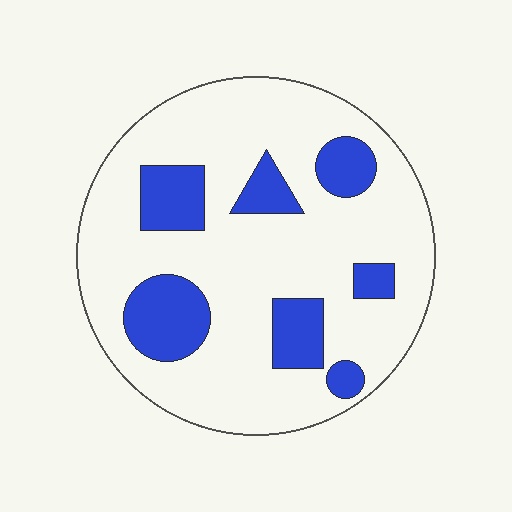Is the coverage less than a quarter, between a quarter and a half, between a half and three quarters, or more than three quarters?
Less than a quarter.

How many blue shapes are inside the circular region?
7.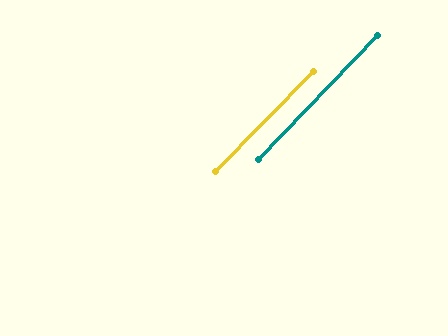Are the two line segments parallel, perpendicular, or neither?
Parallel — their directions differ by only 0.5°.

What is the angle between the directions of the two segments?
Approximately 1 degree.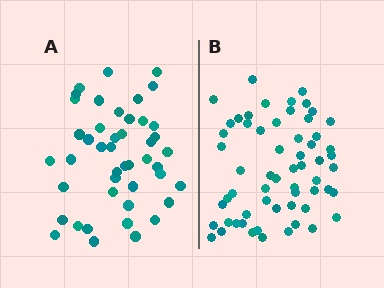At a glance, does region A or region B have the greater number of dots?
Region B (the right region) has more dots.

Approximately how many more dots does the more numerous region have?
Region B has approximately 15 more dots than region A.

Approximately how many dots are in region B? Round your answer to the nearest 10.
About 60 dots.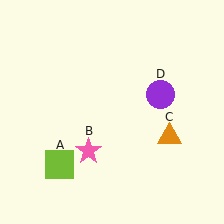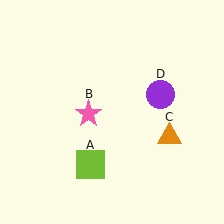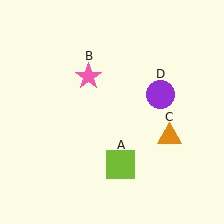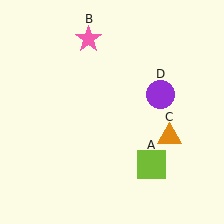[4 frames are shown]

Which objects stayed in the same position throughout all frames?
Orange triangle (object C) and purple circle (object D) remained stationary.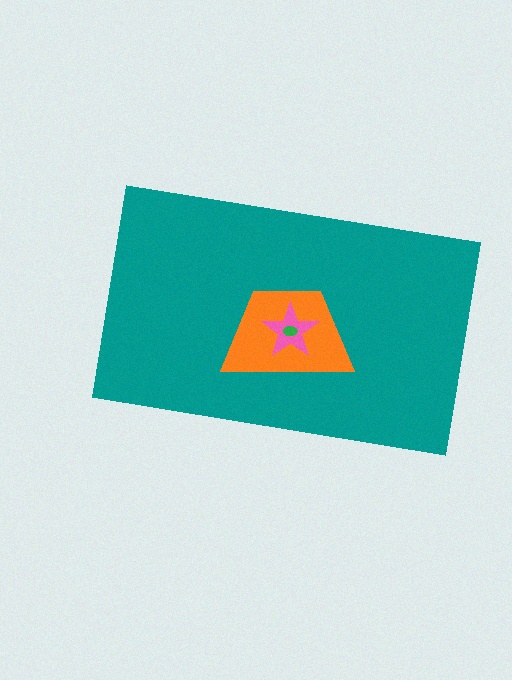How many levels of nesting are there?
4.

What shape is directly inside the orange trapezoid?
The pink star.